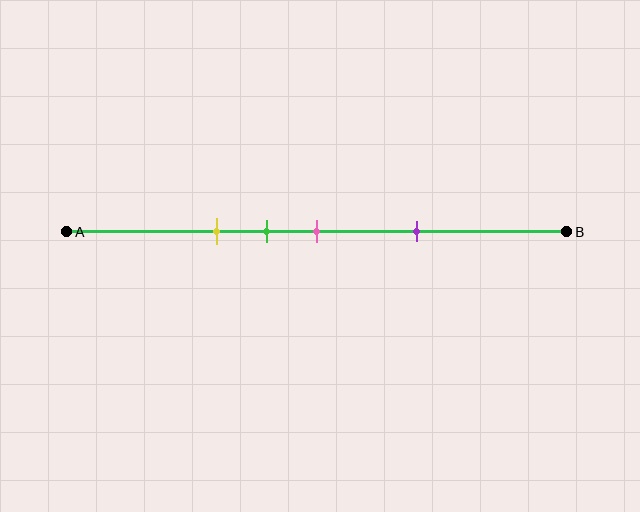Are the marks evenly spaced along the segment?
No, the marks are not evenly spaced.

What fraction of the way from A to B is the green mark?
The green mark is approximately 40% (0.4) of the way from A to B.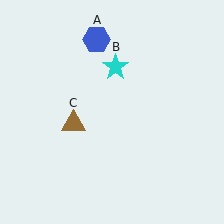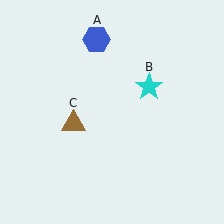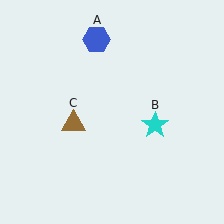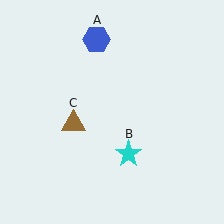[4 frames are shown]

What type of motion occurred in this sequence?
The cyan star (object B) rotated clockwise around the center of the scene.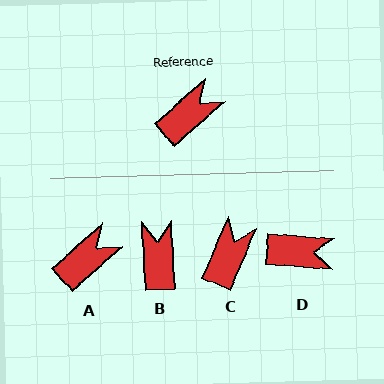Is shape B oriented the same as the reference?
No, it is off by about 52 degrees.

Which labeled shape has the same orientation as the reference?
A.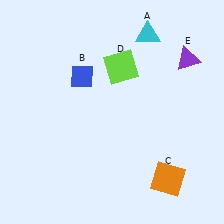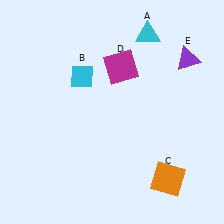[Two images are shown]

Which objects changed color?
B changed from blue to cyan. D changed from lime to magenta.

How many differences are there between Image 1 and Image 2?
There are 2 differences between the two images.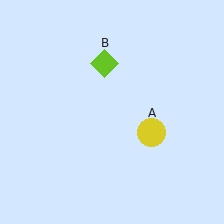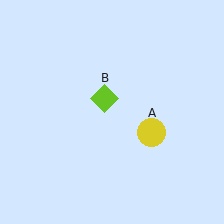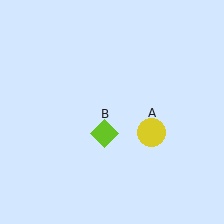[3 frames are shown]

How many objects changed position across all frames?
1 object changed position: lime diamond (object B).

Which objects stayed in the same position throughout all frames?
Yellow circle (object A) remained stationary.